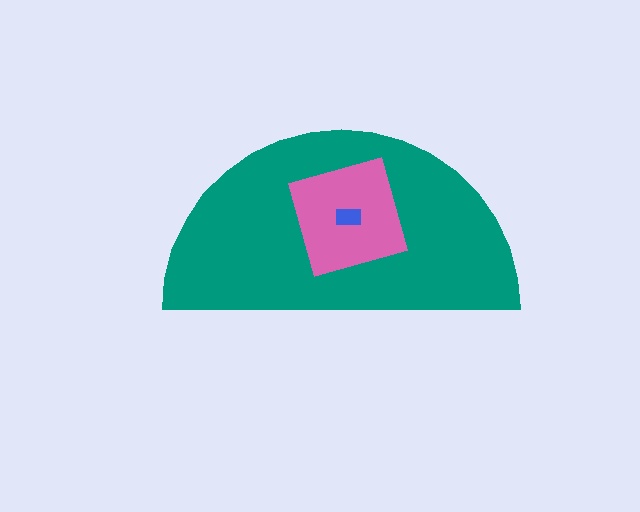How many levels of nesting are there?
3.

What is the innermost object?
The blue rectangle.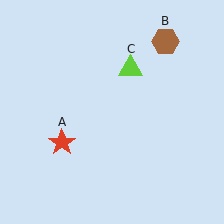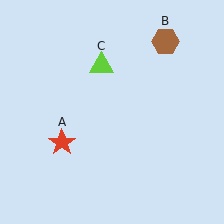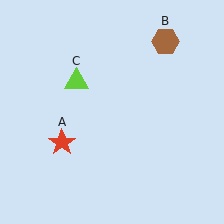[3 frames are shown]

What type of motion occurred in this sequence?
The lime triangle (object C) rotated counterclockwise around the center of the scene.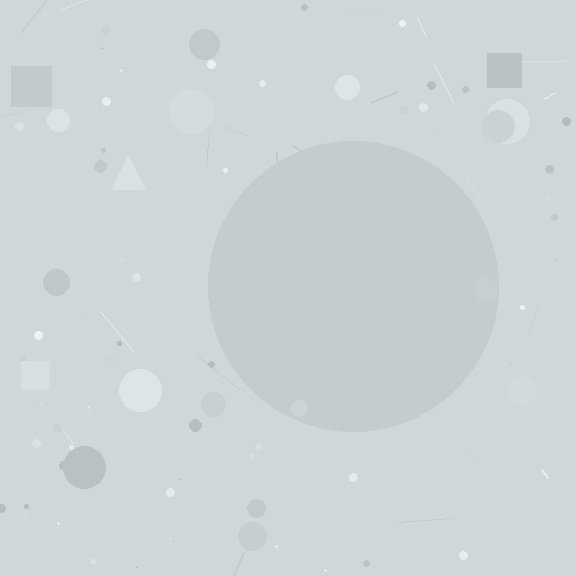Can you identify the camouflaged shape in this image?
The camouflaged shape is a circle.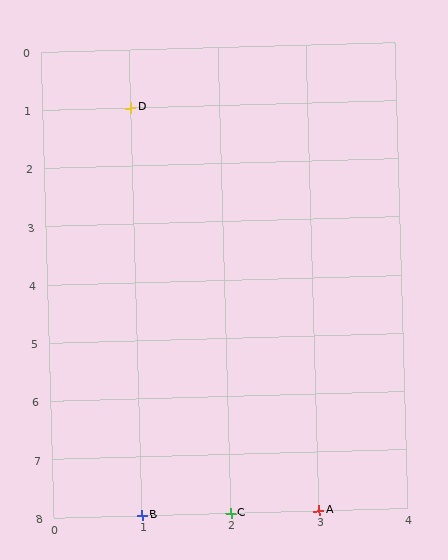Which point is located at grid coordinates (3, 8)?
Point A is at (3, 8).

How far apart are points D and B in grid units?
Points D and B are 7 rows apart.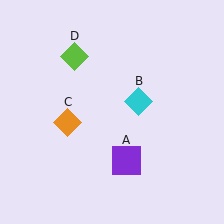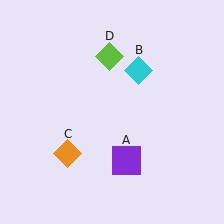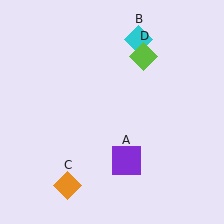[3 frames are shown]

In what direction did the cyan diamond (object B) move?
The cyan diamond (object B) moved up.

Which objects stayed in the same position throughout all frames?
Purple square (object A) remained stationary.